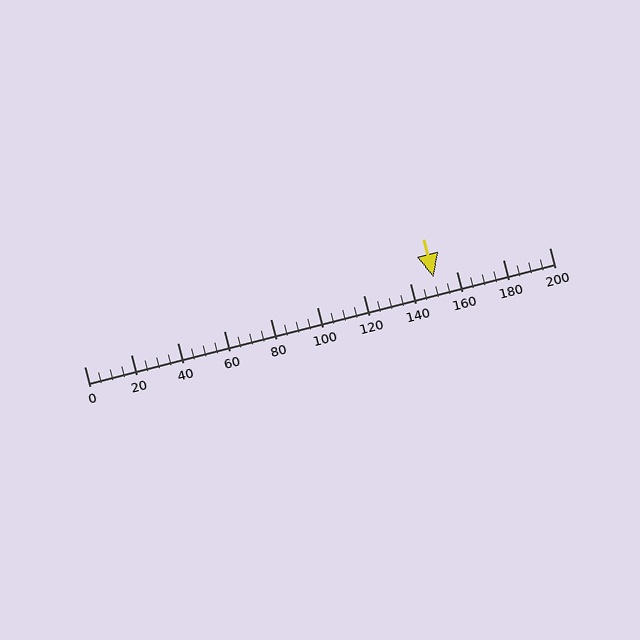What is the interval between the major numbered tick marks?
The major tick marks are spaced 20 units apart.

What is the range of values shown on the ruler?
The ruler shows values from 0 to 200.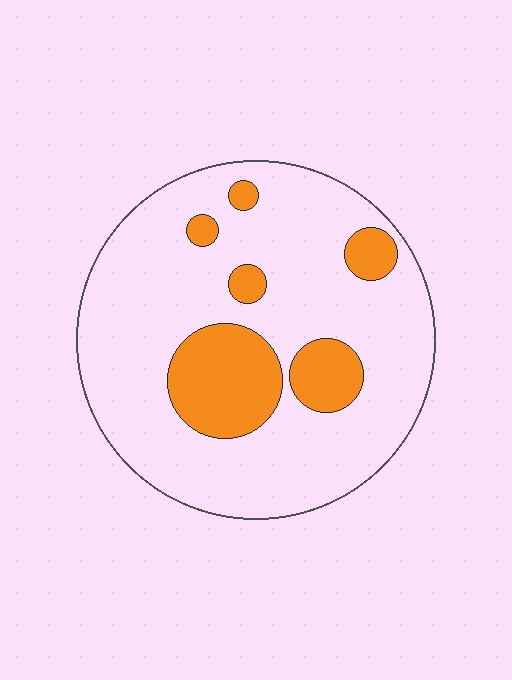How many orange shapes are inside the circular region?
6.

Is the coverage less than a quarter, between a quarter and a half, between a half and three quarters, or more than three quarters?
Less than a quarter.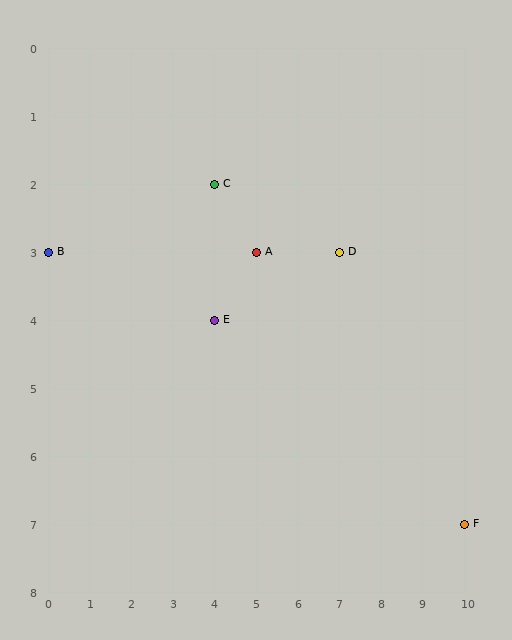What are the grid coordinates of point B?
Point B is at grid coordinates (0, 3).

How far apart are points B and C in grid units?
Points B and C are 4 columns and 1 row apart (about 4.1 grid units diagonally).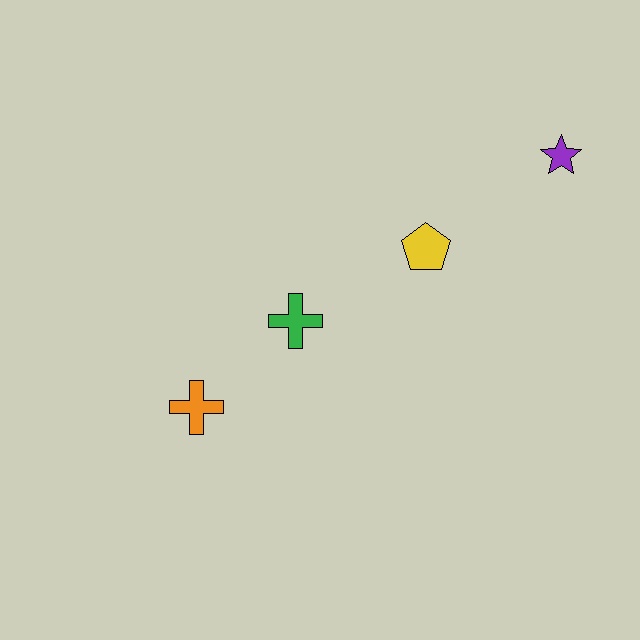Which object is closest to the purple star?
The yellow pentagon is closest to the purple star.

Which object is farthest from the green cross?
The purple star is farthest from the green cross.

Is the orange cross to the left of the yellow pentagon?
Yes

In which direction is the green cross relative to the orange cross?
The green cross is to the right of the orange cross.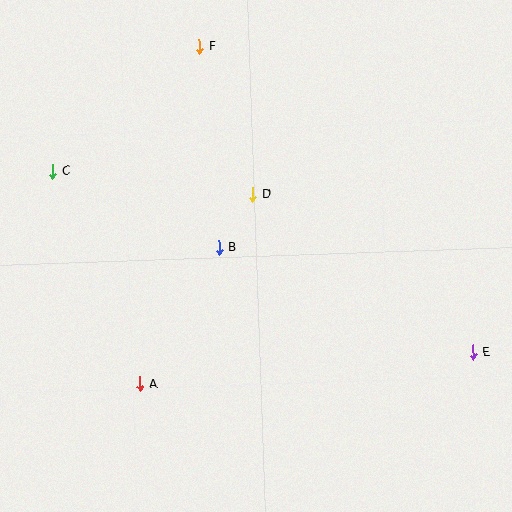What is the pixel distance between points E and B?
The distance between E and B is 275 pixels.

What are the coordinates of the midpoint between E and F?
The midpoint between E and F is at (336, 199).